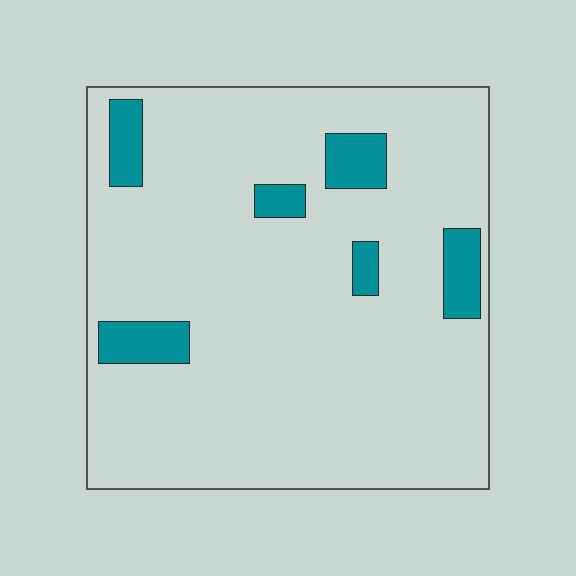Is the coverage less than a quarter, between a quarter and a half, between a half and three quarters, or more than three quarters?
Less than a quarter.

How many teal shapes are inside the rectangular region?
6.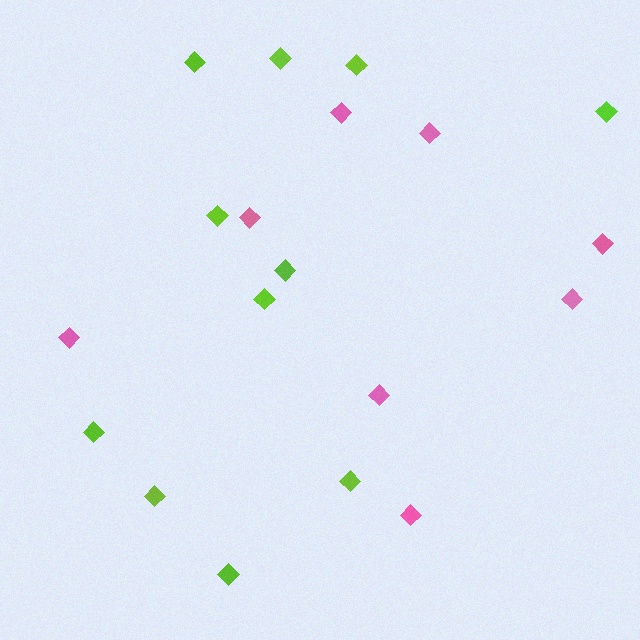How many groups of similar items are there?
There are 2 groups: one group of pink diamonds (8) and one group of lime diamonds (11).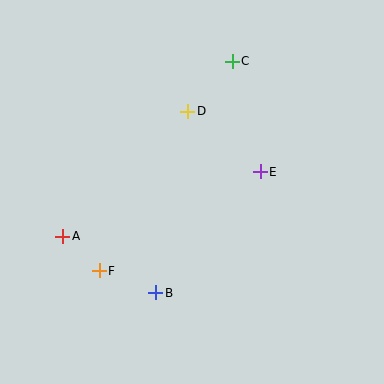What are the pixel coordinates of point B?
Point B is at (156, 293).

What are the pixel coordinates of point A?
Point A is at (63, 236).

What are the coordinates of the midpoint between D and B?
The midpoint between D and B is at (172, 202).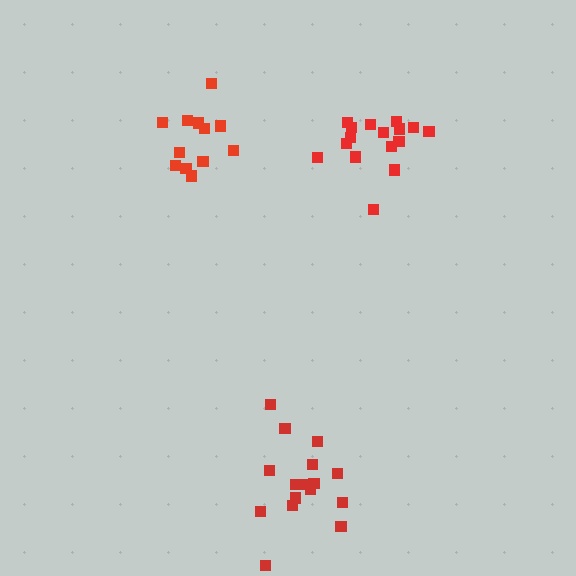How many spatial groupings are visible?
There are 3 spatial groupings.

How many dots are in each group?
Group 1: 16 dots, Group 2: 16 dots, Group 3: 12 dots (44 total).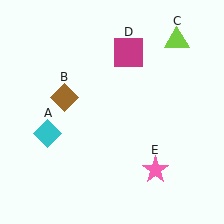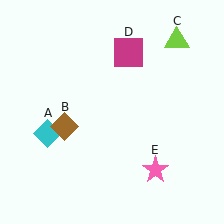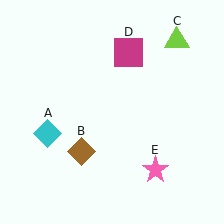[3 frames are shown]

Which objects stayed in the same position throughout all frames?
Cyan diamond (object A) and lime triangle (object C) and magenta square (object D) and pink star (object E) remained stationary.